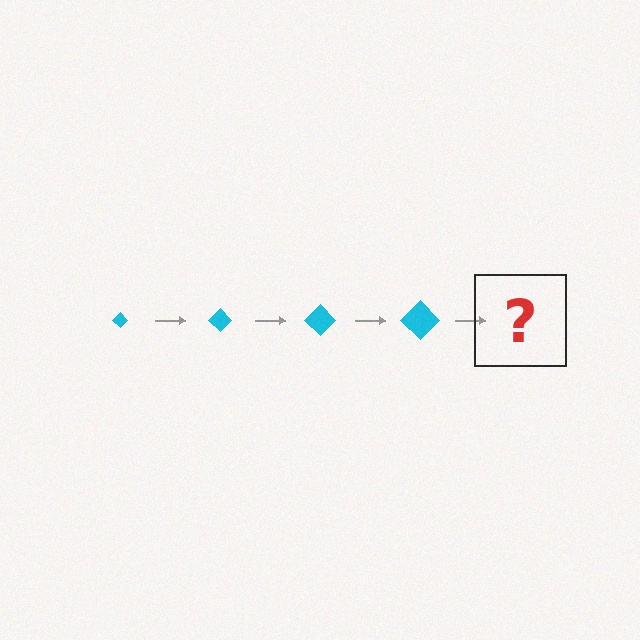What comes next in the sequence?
The next element should be a cyan diamond, larger than the previous one.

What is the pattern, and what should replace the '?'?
The pattern is that the diamond gets progressively larger each step. The '?' should be a cyan diamond, larger than the previous one.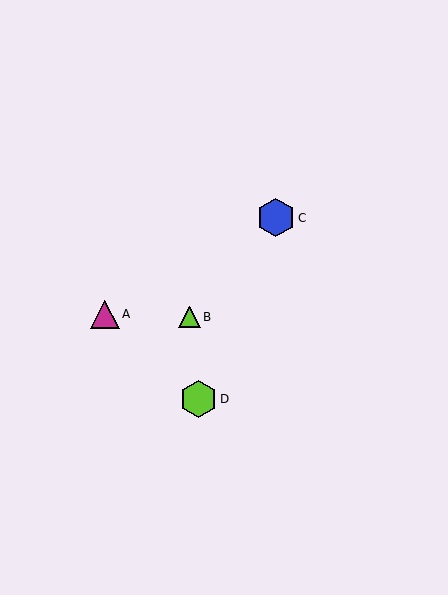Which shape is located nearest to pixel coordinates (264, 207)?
The blue hexagon (labeled C) at (276, 218) is nearest to that location.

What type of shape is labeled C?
Shape C is a blue hexagon.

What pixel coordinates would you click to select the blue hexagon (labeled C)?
Click at (276, 218) to select the blue hexagon C.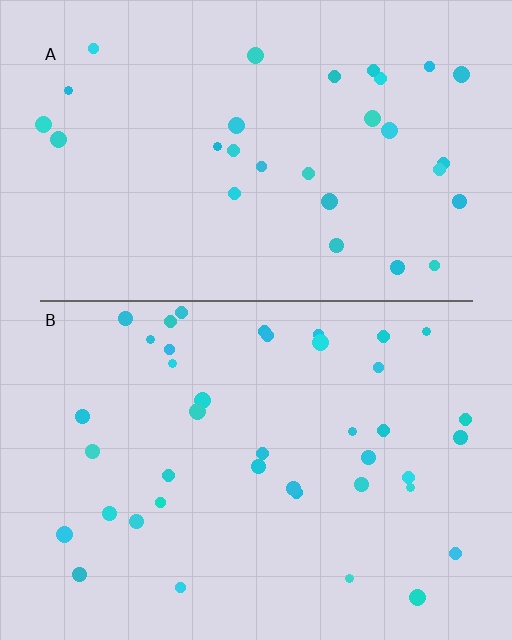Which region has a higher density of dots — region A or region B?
B (the bottom).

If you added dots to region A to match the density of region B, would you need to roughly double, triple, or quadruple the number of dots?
Approximately double.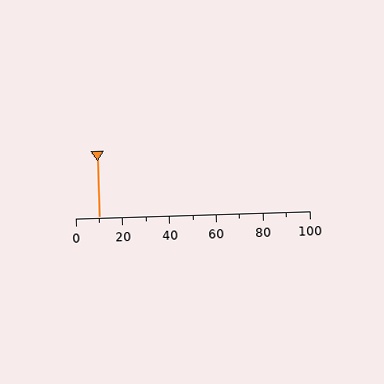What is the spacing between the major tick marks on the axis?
The major ticks are spaced 20 apart.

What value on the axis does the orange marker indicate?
The marker indicates approximately 10.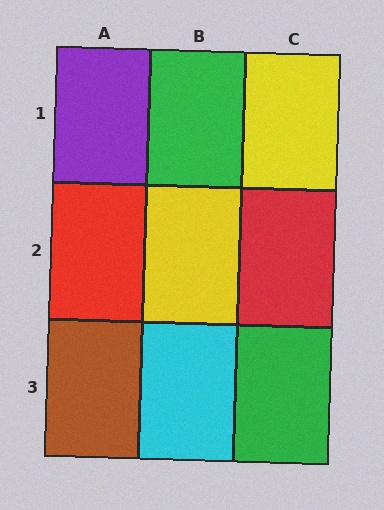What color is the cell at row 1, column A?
Purple.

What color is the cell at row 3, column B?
Cyan.